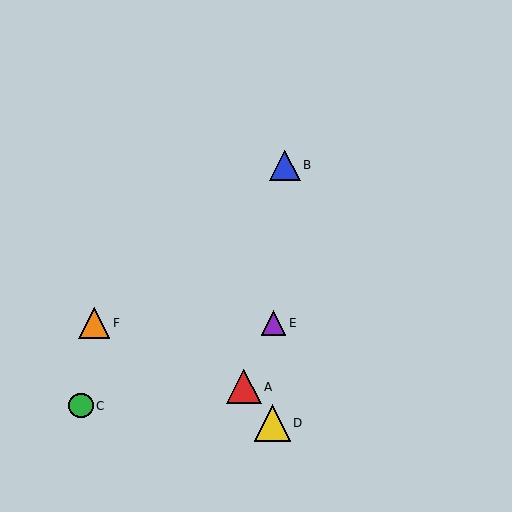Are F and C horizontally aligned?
No, F is at y≈323 and C is at y≈406.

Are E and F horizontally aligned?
Yes, both are at y≈323.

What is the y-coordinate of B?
Object B is at y≈165.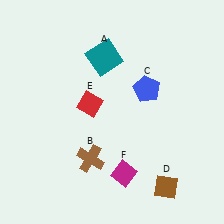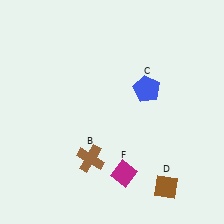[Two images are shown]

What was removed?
The red diamond (E), the teal square (A) were removed in Image 2.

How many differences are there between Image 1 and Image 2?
There are 2 differences between the two images.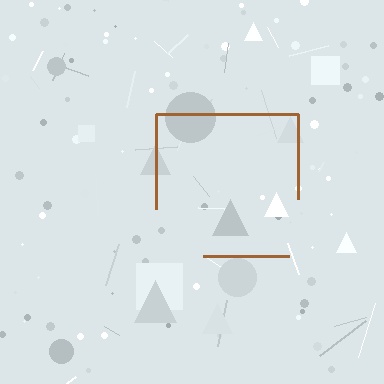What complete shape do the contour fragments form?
The contour fragments form a square.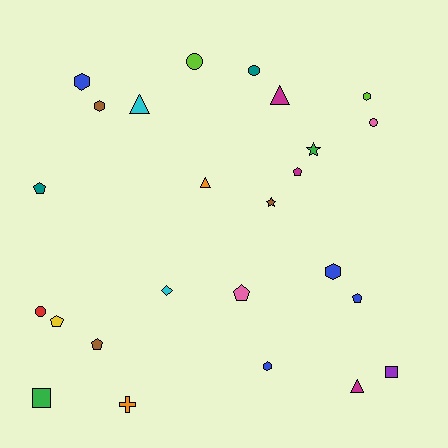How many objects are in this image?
There are 25 objects.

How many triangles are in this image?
There are 4 triangles.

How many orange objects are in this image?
There are 2 orange objects.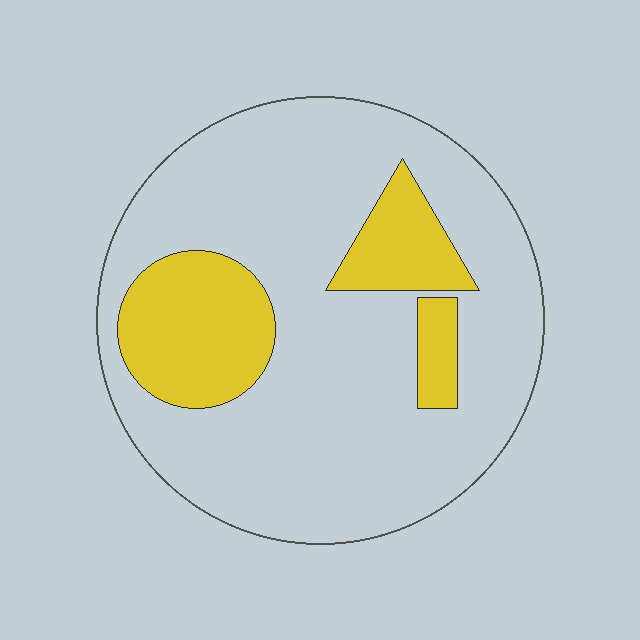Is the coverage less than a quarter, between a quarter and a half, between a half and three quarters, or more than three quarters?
Less than a quarter.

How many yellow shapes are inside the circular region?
3.